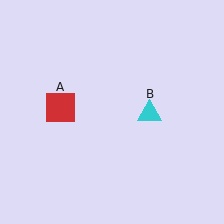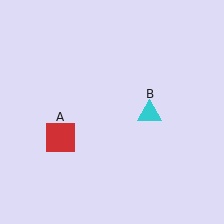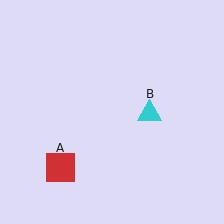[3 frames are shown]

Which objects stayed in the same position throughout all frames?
Cyan triangle (object B) remained stationary.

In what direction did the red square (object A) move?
The red square (object A) moved down.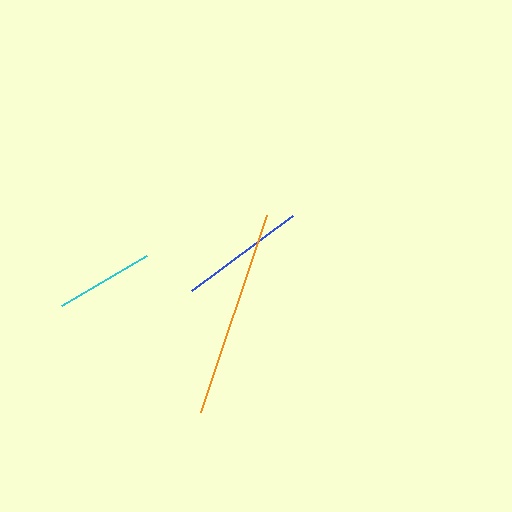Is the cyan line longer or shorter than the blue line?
The blue line is longer than the cyan line.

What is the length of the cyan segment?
The cyan segment is approximately 99 pixels long.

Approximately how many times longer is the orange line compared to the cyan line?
The orange line is approximately 2.1 times the length of the cyan line.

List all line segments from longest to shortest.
From longest to shortest: orange, blue, cyan.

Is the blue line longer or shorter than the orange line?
The orange line is longer than the blue line.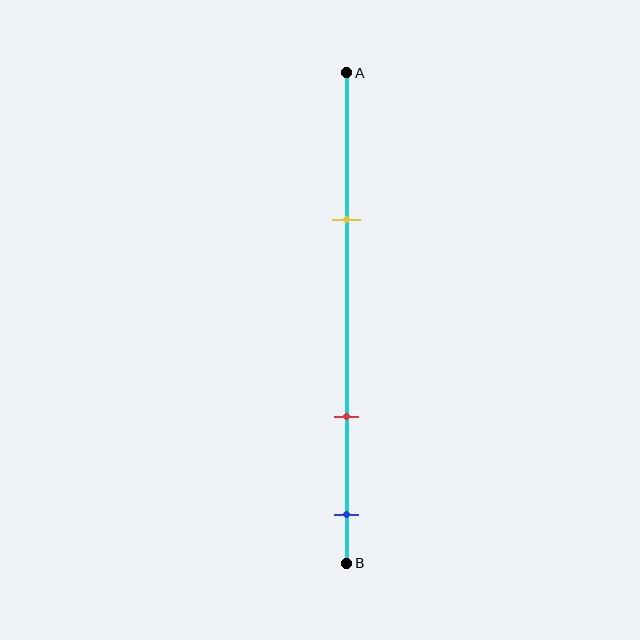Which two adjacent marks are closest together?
The red and blue marks are the closest adjacent pair.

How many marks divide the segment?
There are 3 marks dividing the segment.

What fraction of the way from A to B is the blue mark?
The blue mark is approximately 90% (0.9) of the way from A to B.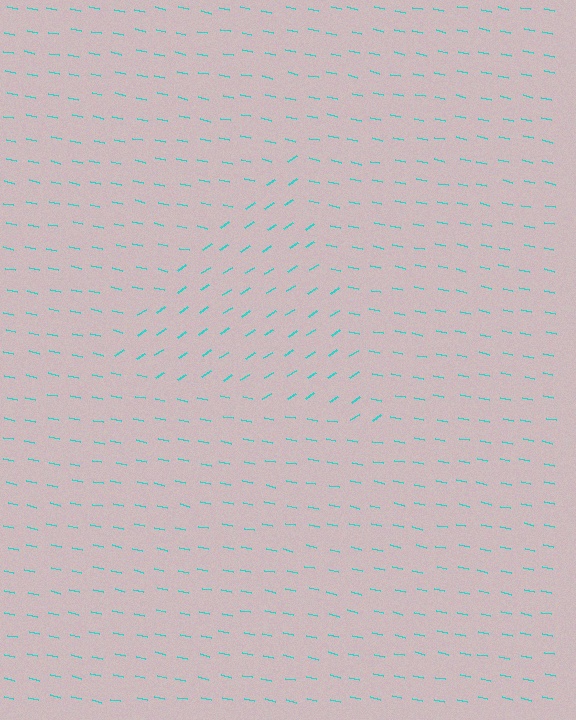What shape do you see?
I see a triangle.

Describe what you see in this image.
The image is filled with small cyan line segments. A triangle region in the image has lines oriented differently from the surrounding lines, creating a visible texture boundary.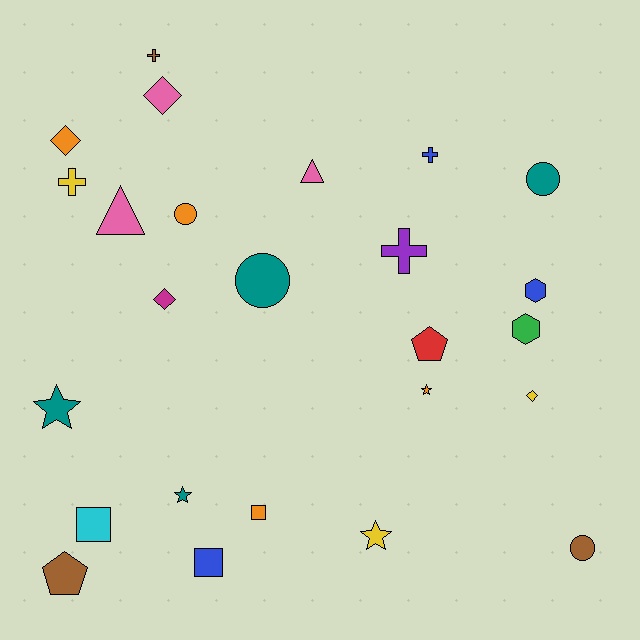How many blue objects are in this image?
There are 3 blue objects.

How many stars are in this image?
There are 4 stars.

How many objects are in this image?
There are 25 objects.